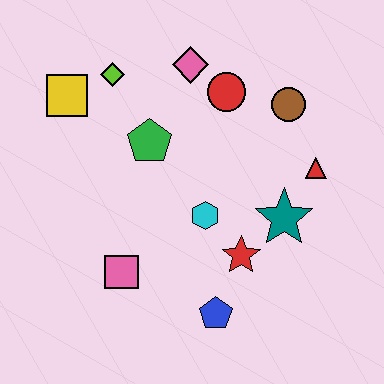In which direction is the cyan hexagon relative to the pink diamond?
The cyan hexagon is below the pink diamond.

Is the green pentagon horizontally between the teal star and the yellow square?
Yes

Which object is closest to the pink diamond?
The red circle is closest to the pink diamond.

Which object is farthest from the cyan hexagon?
The yellow square is farthest from the cyan hexagon.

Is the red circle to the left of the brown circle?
Yes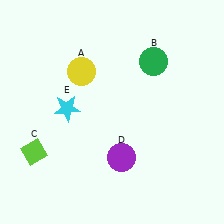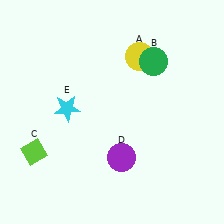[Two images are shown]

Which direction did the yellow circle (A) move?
The yellow circle (A) moved right.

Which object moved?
The yellow circle (A) moved right.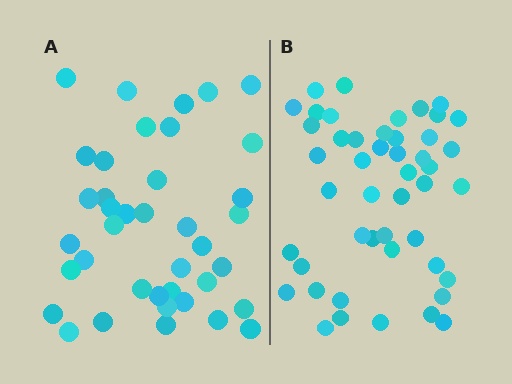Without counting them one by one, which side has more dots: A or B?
Region B (the right region) has more dots.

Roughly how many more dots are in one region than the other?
Region B has roughly 8 or so more dots than region A.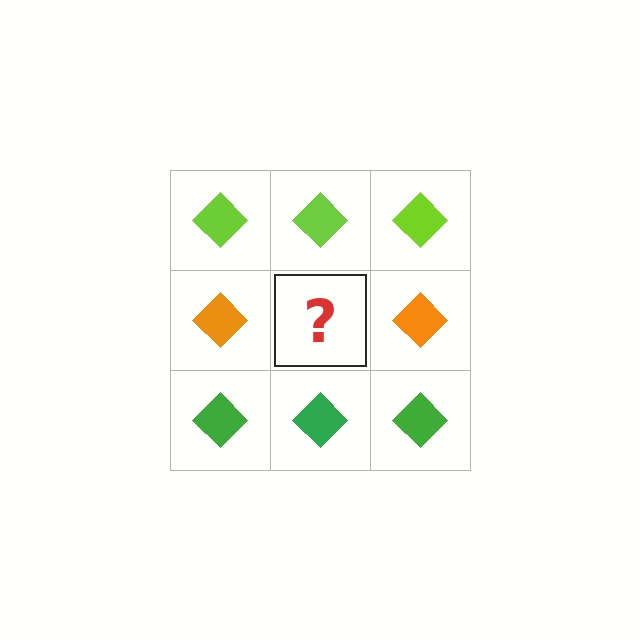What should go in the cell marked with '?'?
The missing cell should contain an orange diamond.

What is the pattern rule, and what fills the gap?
The rule is that each row has a consistent color. The gap should be filled with an orange diamond.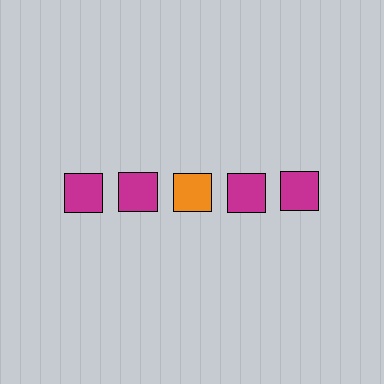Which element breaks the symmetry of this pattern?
The orange square in the top row, center column breaks the symmetry. All other shapes are magenta squares.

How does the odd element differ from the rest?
It has a different color: orange instead of magenta.